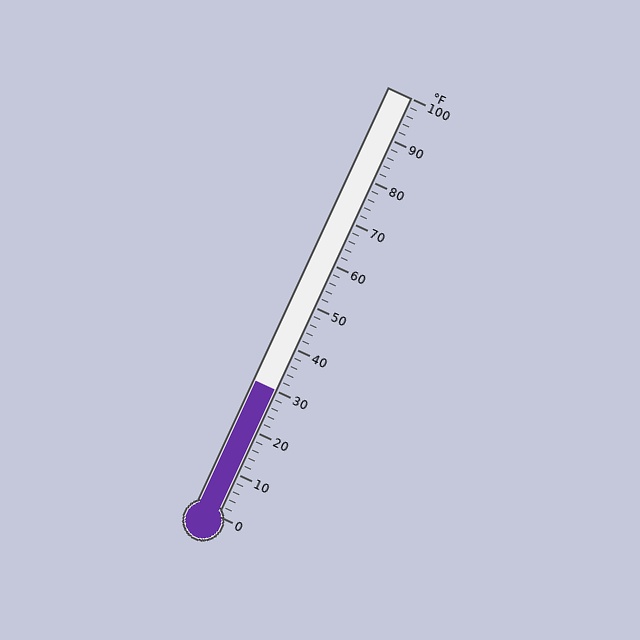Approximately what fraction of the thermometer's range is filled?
The thermometer is filled to approximately 30% of its range.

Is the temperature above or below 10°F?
The temperature is above 10°F.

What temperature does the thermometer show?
The thermometer shows approximately 30°F.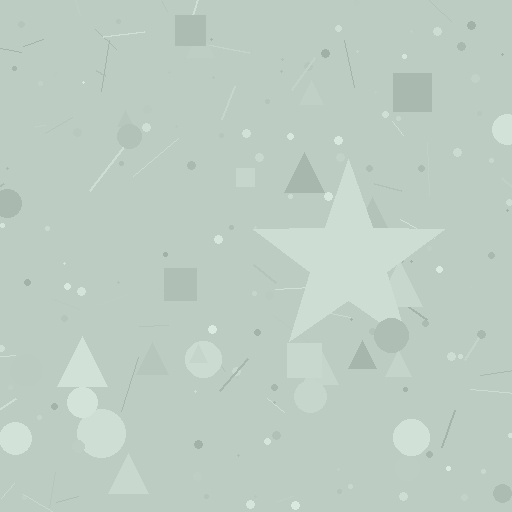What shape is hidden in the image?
A star is hidden in the image.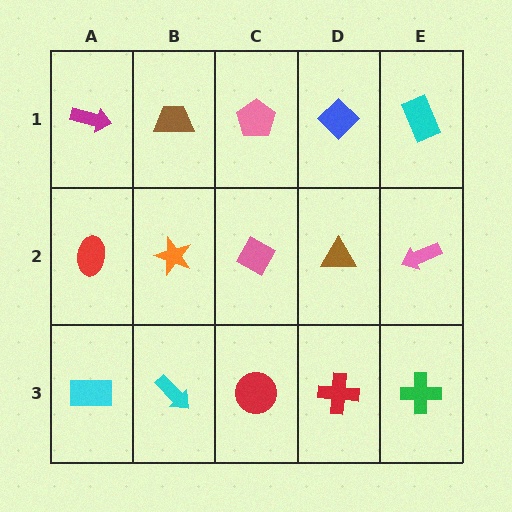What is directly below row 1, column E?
A pink arrow.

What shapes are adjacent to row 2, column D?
A blue diamond (row 1, column D), a red cross (row 3, column D), a pink diamond (row 2, column C), a pink arrow (row 2, column E).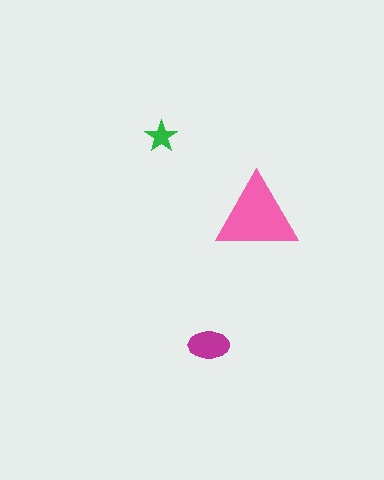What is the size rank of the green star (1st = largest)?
3rd.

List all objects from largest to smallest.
The pink triangle, the magenta ellipse, the green star.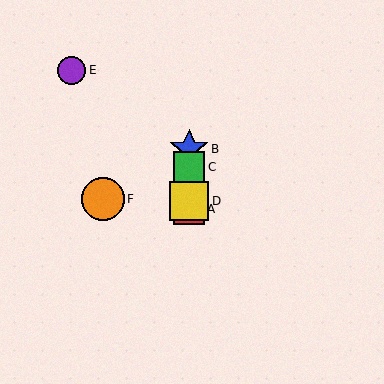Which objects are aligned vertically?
Objects A, B, C, D are aligned vertically.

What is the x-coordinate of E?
Object E is at x≈72.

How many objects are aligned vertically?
4 objects (A, B, C, D) are aligned vertically.